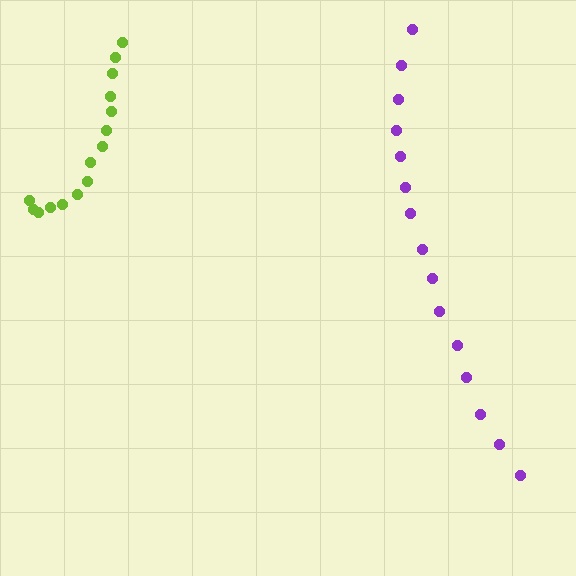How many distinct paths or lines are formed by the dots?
There are 2 distinct paths.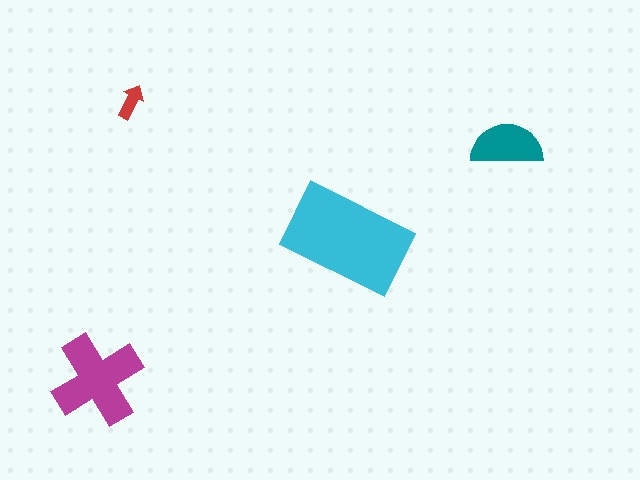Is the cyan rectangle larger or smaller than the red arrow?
Larger.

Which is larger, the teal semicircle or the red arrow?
The teal semicircle.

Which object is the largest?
The cyan rectangle.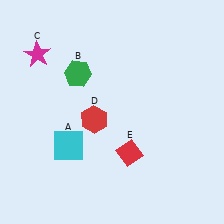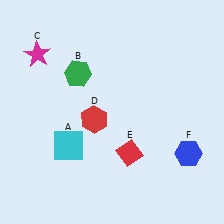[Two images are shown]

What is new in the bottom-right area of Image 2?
A blue hexagon (F) was added in the bottom-right area of Image 2.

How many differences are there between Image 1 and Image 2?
There is 1 difference between the two images.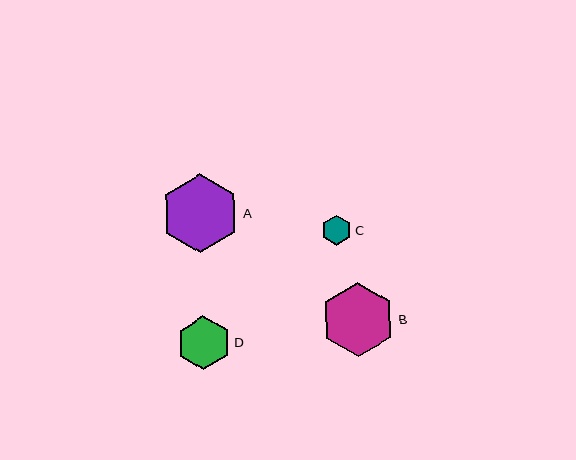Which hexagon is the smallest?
Hexagon C is the smallest with a size of approximately 30 pixels.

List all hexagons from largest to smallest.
From largest to smallest: A, B, D, C.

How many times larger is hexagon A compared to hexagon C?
Hexagon A is approximately 2.7 times the size of hexagon C.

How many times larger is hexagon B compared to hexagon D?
Hexagon B is approximately 1.4 times the size of hexagon D.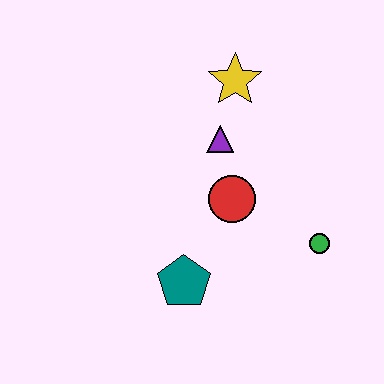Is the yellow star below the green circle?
No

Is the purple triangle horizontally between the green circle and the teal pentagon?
Yes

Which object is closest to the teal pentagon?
The red circle is closest to the teal pentagon.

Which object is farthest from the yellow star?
The teal pentagon is farthest from the yellow star.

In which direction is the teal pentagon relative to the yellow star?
The teal pentagon is below the yellow star.